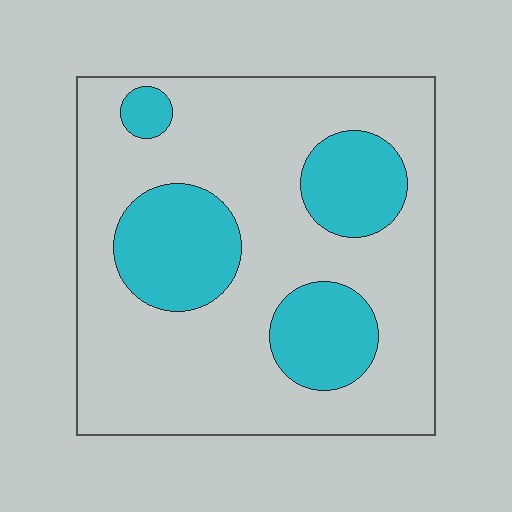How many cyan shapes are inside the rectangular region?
4.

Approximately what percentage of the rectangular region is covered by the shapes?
Approximately 25%.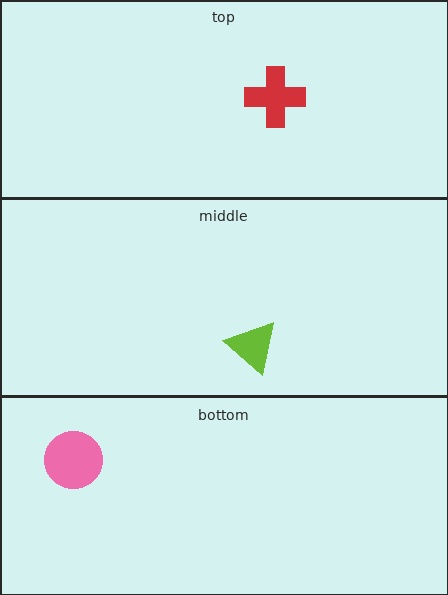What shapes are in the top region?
The red cross.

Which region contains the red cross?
The top region.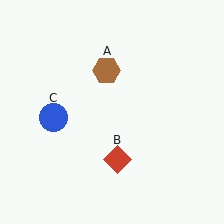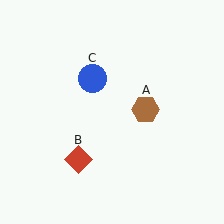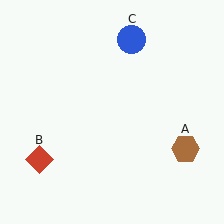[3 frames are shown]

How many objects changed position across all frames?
3 objects changed position: brown hexagon (object A), red diamond (object B), blue circle (object C).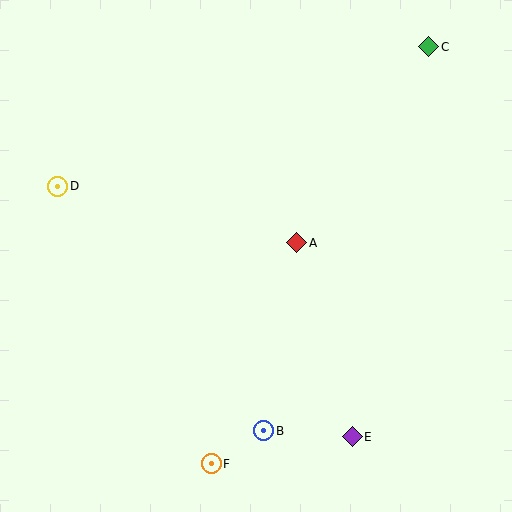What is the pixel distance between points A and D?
The distance between A and D is 246 pixels.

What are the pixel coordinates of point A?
Point A is at (297, 243).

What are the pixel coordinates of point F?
Point F is at (211, 464).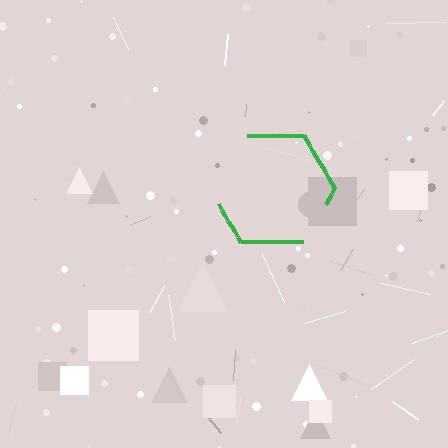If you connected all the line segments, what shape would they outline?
They would outline a hexagon.